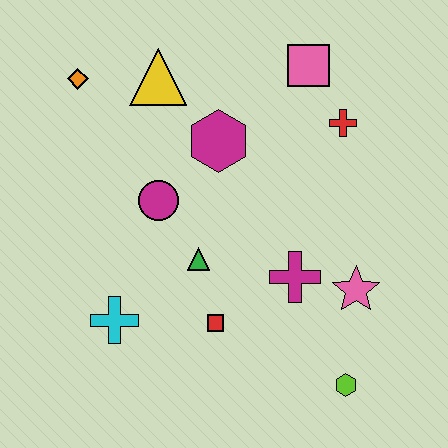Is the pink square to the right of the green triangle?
Yes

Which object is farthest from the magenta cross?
The orange diamond is farthest from the magenta cross.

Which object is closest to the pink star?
The magenta cross is closest to the pink star.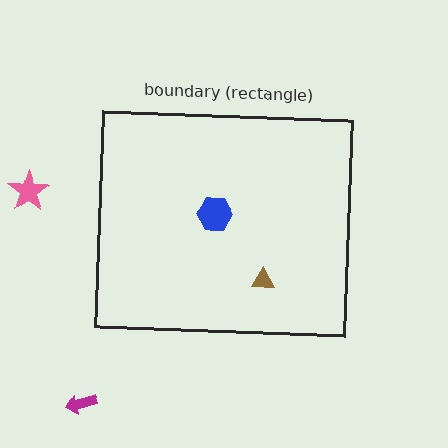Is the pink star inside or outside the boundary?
Outside.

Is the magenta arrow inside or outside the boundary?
Outside.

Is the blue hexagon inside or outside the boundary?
Inside.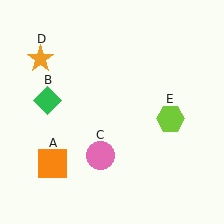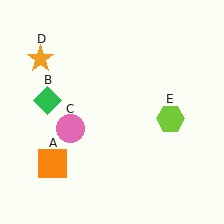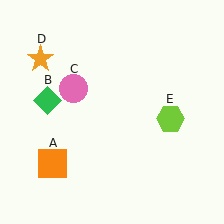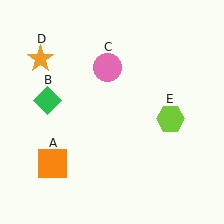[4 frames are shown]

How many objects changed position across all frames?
1 object changed position: pink circle (object C).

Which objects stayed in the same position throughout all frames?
Orange square (object A) and green diamond (object B) and orange star (object D) and lime hexagon (object E) remained stationary.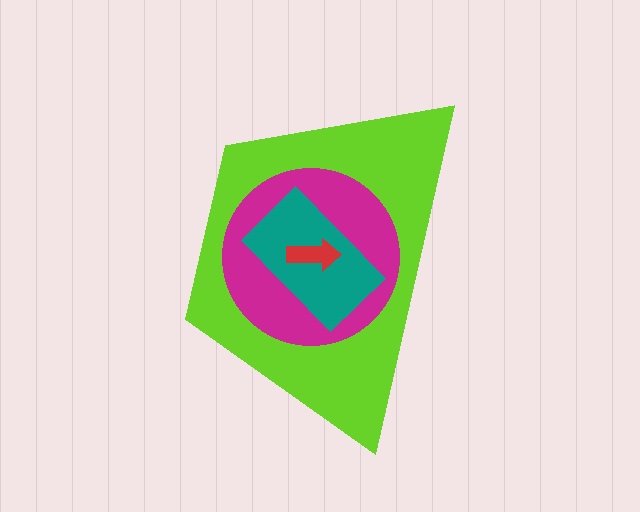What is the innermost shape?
The red arrow.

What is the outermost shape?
The lime trapezoid.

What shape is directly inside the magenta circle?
The teal rectangle.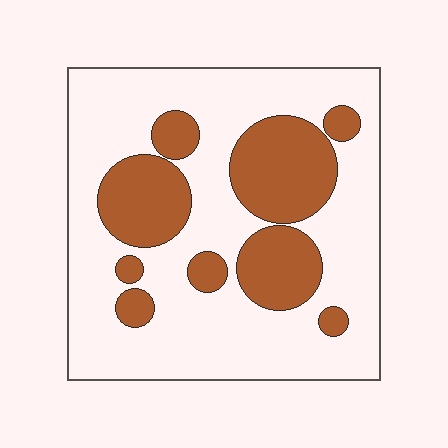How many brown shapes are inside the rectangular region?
9.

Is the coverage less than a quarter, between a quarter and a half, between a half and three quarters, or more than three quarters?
Between a quarter and a half.